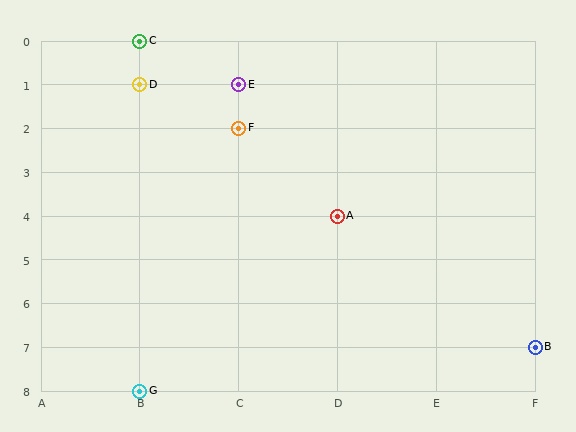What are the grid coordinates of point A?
Point A is at grid coordinates (D, 4).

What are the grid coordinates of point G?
Point G is at grid coordinates (B, 8).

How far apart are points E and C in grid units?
Points E and C are 1 column and 1 row apart (about 1.4 grid units diagonally).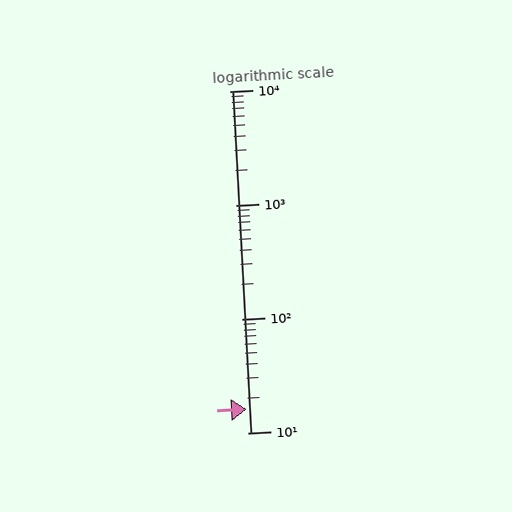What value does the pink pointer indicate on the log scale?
The pointer indicates approximately 16.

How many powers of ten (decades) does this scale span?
The scale spans 3 decades, from 10 to 10000.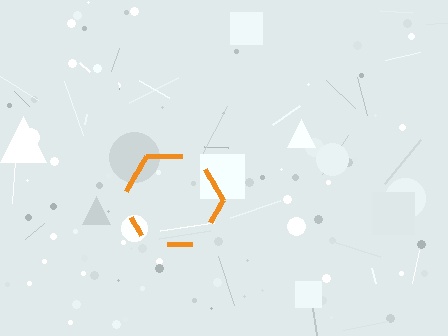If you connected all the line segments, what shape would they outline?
They would outline a hexagon.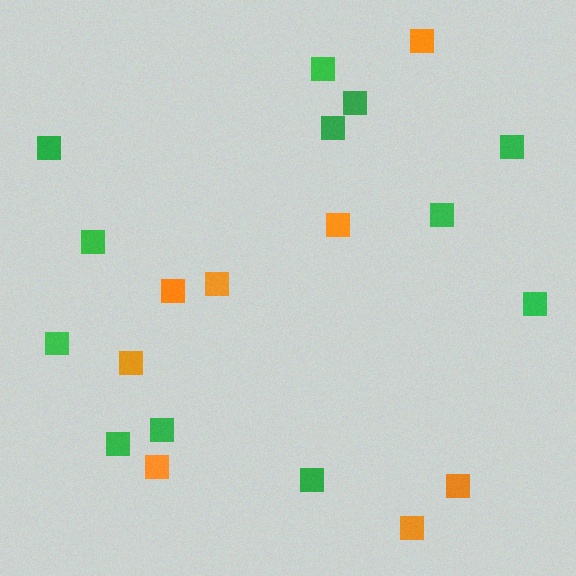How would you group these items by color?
There are 2 groups: one group of green squares (12) and one group of orange squares (8).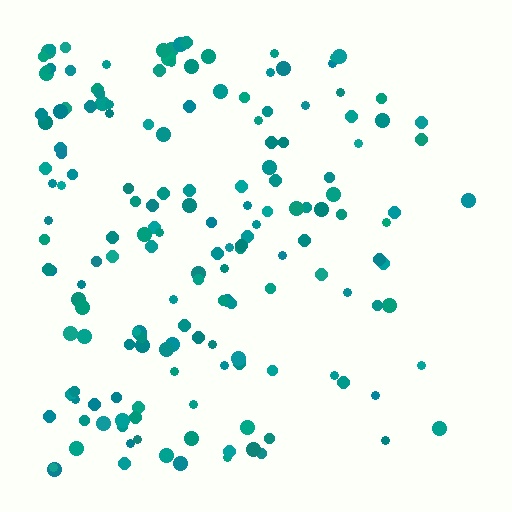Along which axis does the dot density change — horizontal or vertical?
Horizontal.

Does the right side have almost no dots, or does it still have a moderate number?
Still a moderate number, just noticeably fewer than the left.